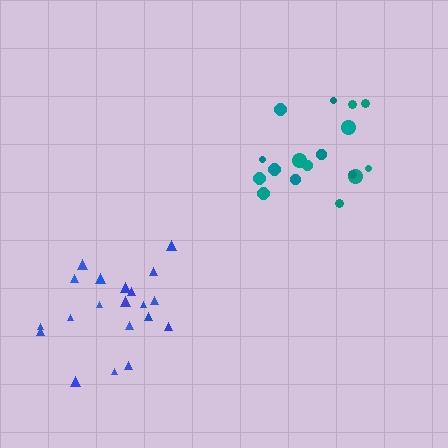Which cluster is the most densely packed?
Blue.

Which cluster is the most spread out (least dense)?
Teal.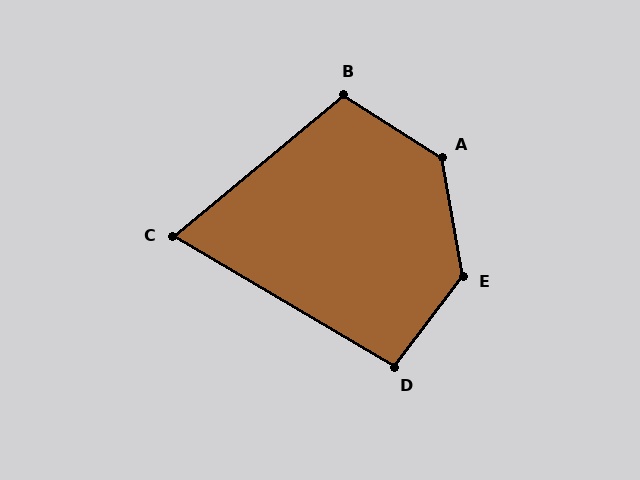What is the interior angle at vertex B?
Approximately 108 degrees (obtuse).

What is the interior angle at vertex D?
Approximately 96 degrees (obtuse).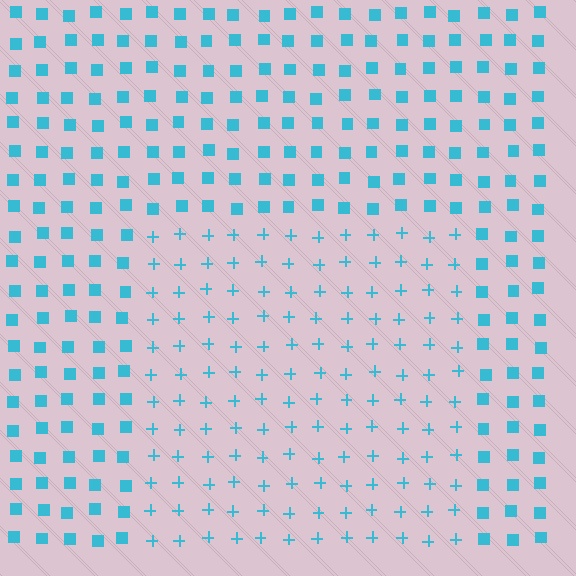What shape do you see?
I see a rectangle.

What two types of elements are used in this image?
The image uses plus signs inside the rectangle region and squares outside it.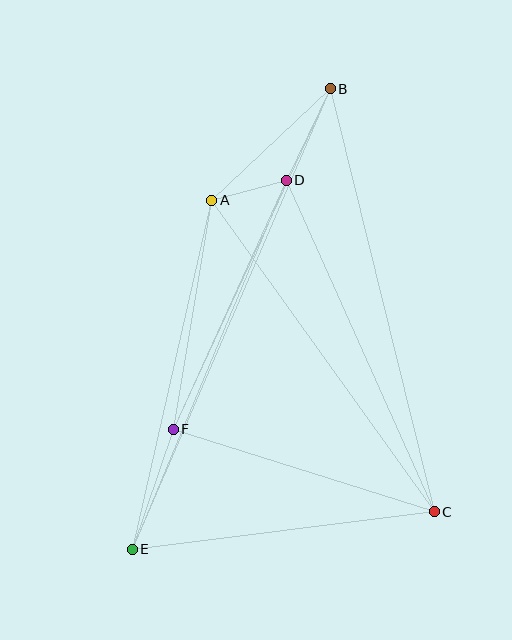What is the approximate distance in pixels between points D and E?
The distance between D and E is approximately 400 pixels.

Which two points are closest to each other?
Points A and D are closest to each other.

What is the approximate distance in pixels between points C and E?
The distance between C and E is approximately 304 pixels.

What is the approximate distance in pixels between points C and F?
The distance between C and F is approximately 274 pixels.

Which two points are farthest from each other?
Points B and E are farthest from each other.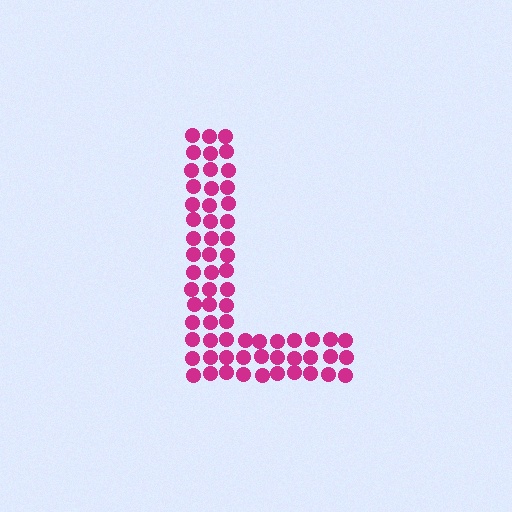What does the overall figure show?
The overall figure shows the letter L.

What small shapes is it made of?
It is made of small circles.